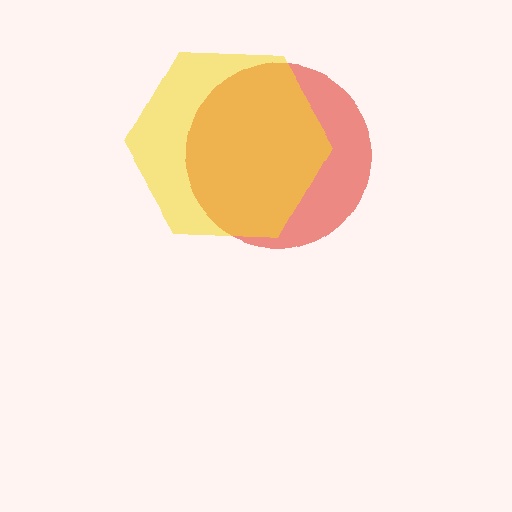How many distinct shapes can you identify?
There are 2 distinct shapes: a red circle, a yellow hexagon.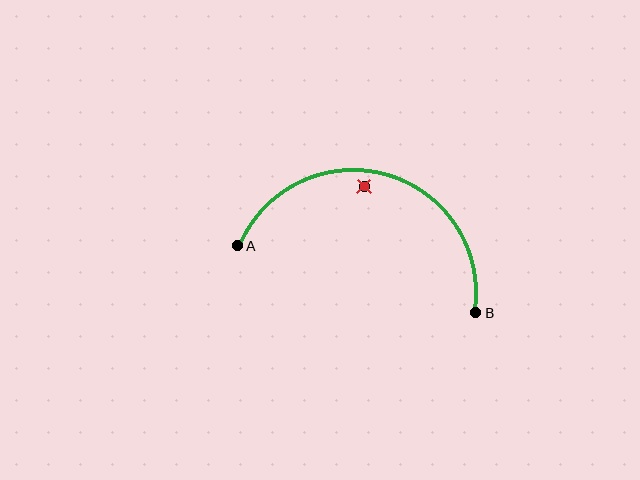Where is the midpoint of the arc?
The arc midpoint is the point on the curve farthest from the straight line joining A and B. It sits above that line.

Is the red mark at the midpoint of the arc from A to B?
No — the red mark does not lie on the arc at all. It sits slightly inside the curve.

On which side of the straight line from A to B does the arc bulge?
The arc bulges above the straight line connecting A and B.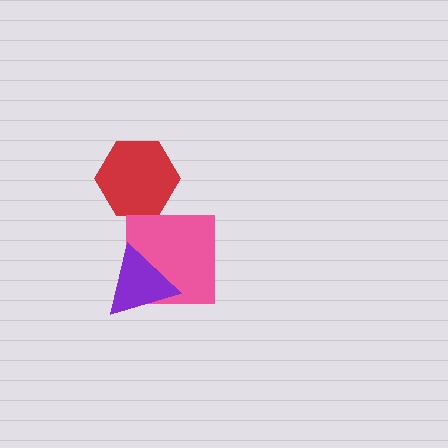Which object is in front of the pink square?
The purple triangle is in front of the pink square.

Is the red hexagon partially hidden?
No, no other shape covers it.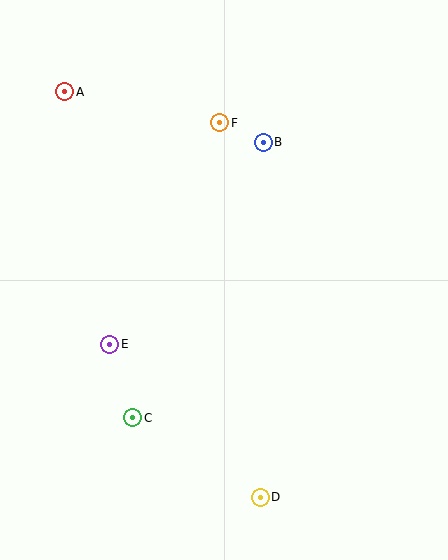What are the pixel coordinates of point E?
Point E is at (110, 344).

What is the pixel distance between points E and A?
The distance between E and A is 257 pixels.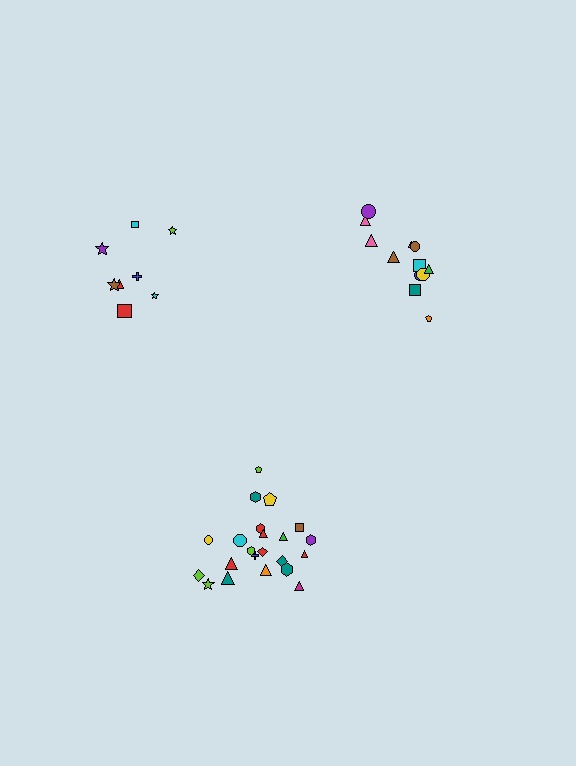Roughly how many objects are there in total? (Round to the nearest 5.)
Roughly 40 objects in total.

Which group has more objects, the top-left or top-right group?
The top-right group.